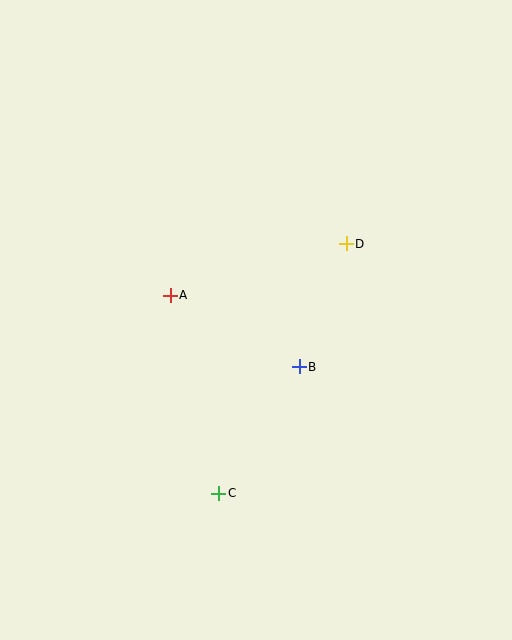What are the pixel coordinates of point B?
Point B is at (299, 367).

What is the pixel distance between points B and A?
The distance between B and A is 148 pixels.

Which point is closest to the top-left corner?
Point A is closest to the top-left corner.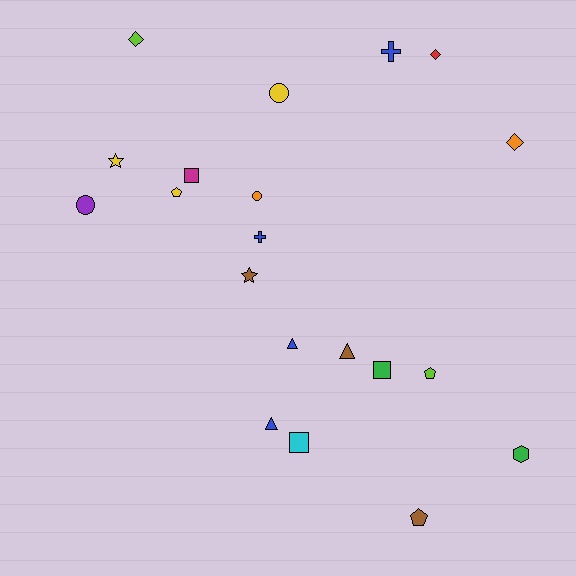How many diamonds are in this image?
There are 3 diamonds.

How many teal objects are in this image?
There are no teal objects.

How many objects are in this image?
There are 20 objects.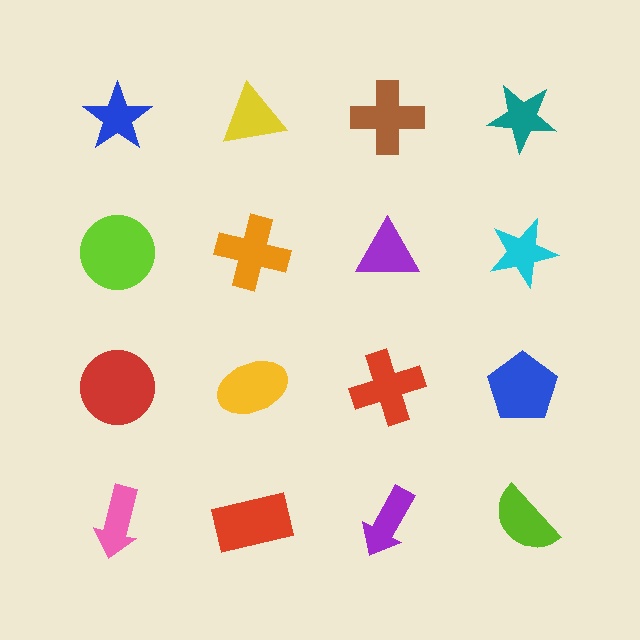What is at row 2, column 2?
An orange cross.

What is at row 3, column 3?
A red cross.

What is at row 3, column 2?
A yellow ellipse.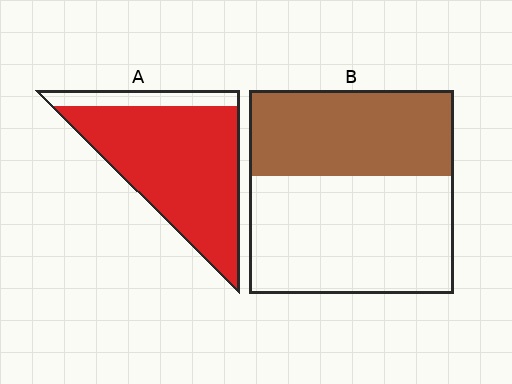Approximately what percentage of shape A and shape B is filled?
A is approximately 85% and B is approximately 40%.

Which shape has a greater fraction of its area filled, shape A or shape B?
Shape A.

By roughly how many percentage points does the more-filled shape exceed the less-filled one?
By roughly 45 percentage points (A over B).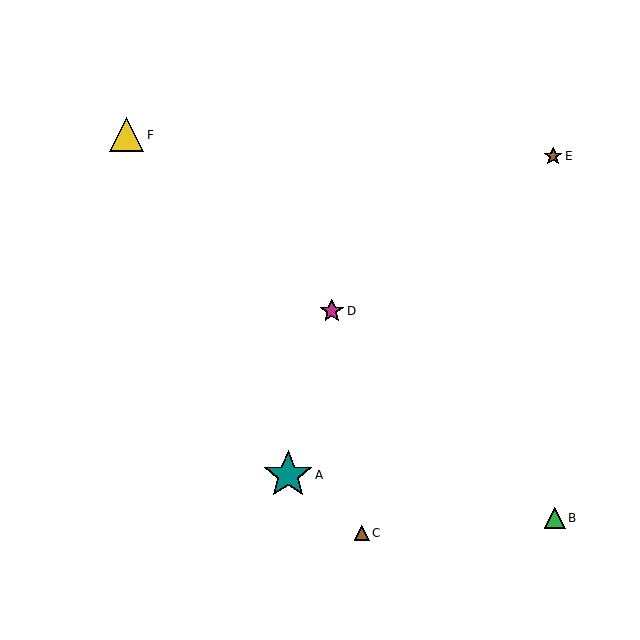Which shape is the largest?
The teal star (labeled A) is the largest.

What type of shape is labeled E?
Shape E is a brown star.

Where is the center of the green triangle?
The center of the green triangle is at (555, 518).